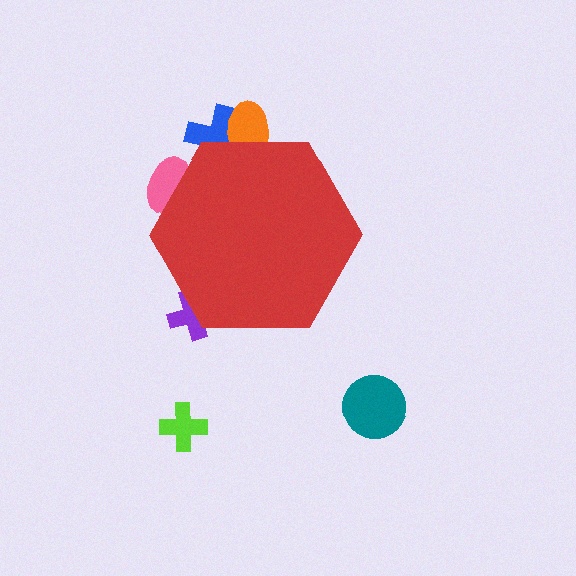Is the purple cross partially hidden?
Yes, the purple cross is partially hidden behind the red hexagon.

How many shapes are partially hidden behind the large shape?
4 shapes are partially hidden.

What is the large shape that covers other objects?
A red hexagon.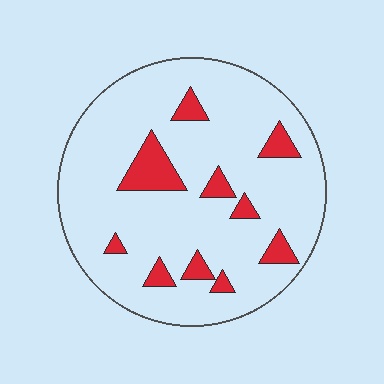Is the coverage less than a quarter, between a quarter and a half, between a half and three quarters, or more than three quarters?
Less than a quarter.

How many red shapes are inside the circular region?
10.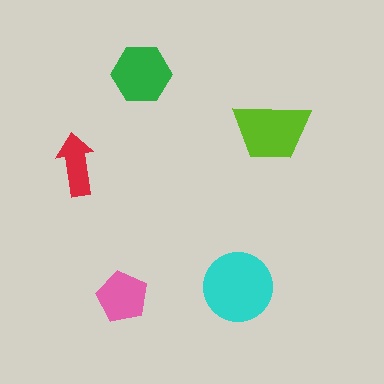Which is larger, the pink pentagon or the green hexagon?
The green hexagon.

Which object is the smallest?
The red arrow.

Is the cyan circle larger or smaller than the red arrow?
Larger.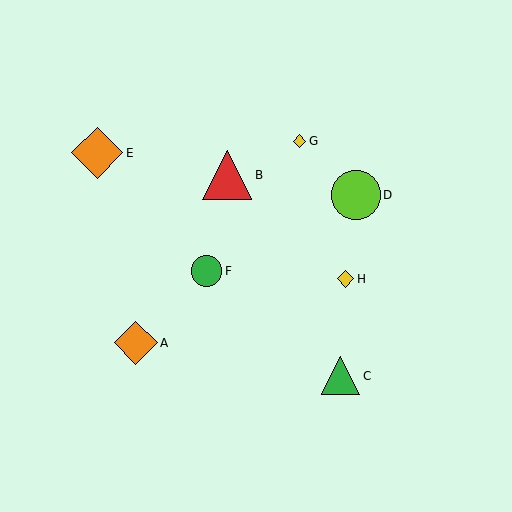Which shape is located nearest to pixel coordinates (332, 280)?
The yellow diamond (labeled H) at (345, 279) is nearest to that location.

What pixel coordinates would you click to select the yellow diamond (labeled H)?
Click at (345, 279) to select the yellow diamond H.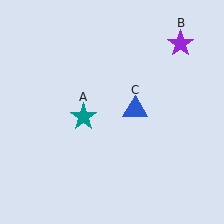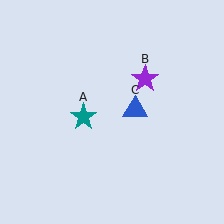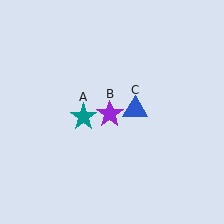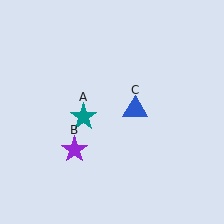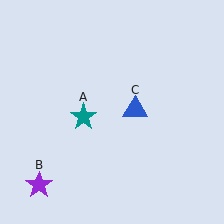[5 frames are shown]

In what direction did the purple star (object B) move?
The purple star (object B) moved down and to the left.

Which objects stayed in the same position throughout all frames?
Teal star (object A) and blue triangle (object C) remained stationary.